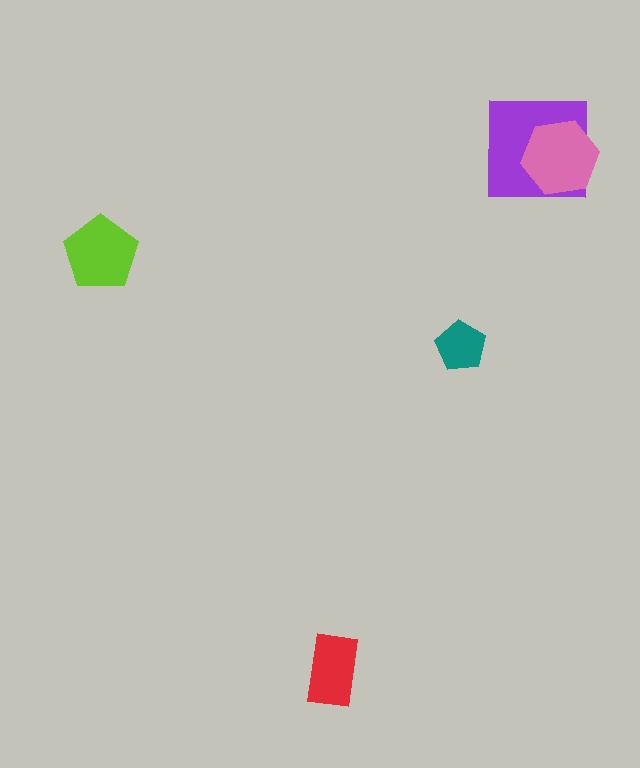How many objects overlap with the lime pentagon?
0 objects overlap with the lime pentagon.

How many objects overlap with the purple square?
1 object overlaps with the purple square.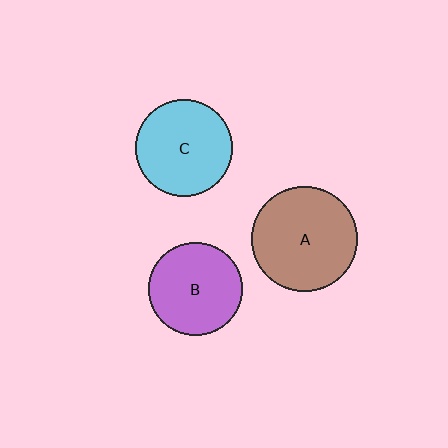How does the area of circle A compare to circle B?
Approximately 1.3 times.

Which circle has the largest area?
Circle A (brown).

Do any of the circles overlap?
No, none of the circles overlap.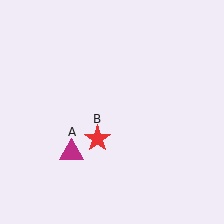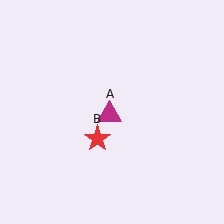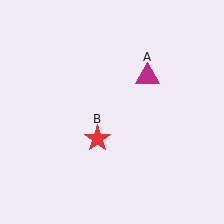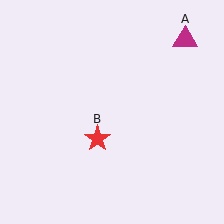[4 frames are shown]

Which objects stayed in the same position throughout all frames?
Red star (object B) remained stationary.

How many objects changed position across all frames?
1 object changed position: magenta triangle (object A).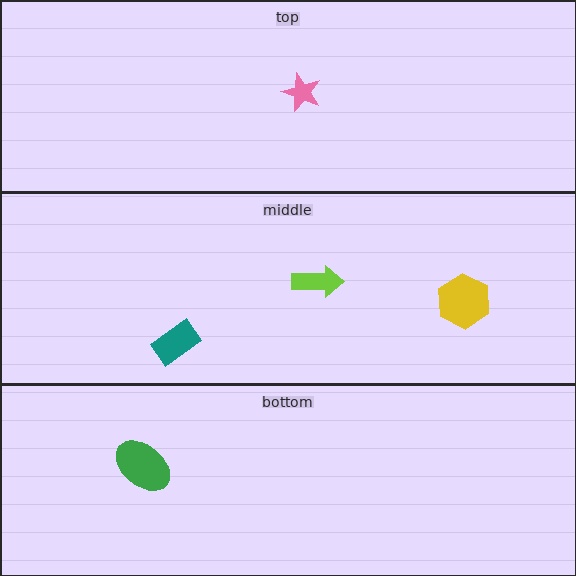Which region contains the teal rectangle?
The middle region.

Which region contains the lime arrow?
The middle region.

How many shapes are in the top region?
1.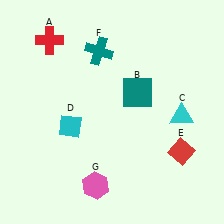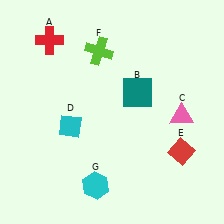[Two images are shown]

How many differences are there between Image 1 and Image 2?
There are 3 differences between the two images.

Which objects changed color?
C changed from cyan to pink. F changed from teal to lime. G changed from pink to cyan.